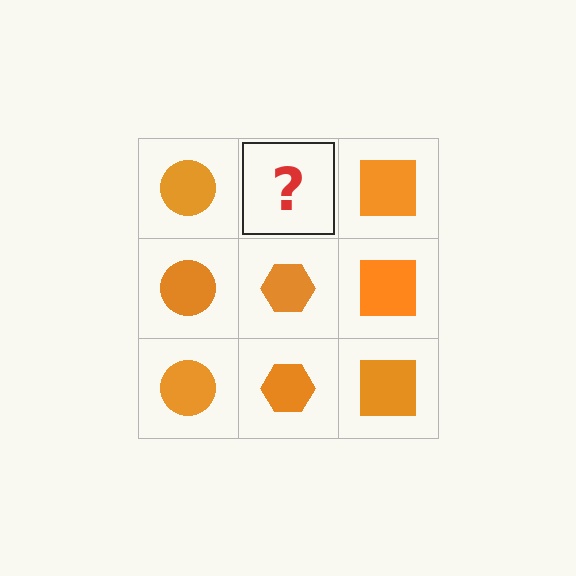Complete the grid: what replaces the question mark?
The question mark should be replaced with an orange hexagon.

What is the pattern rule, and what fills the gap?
The rule is that each column has a consistent shape. The gap should be filled with an orange hexagon.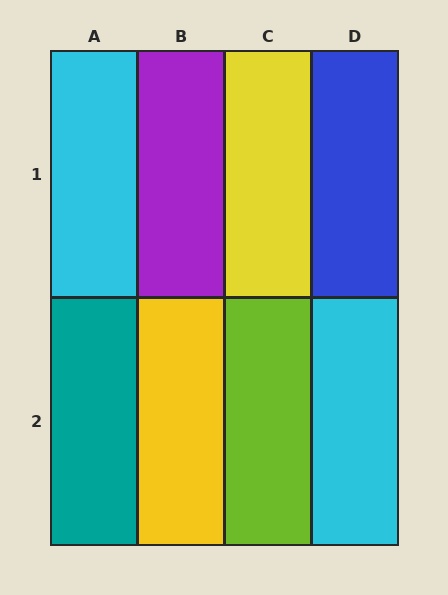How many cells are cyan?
2 cells are cyan.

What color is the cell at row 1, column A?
Cyan.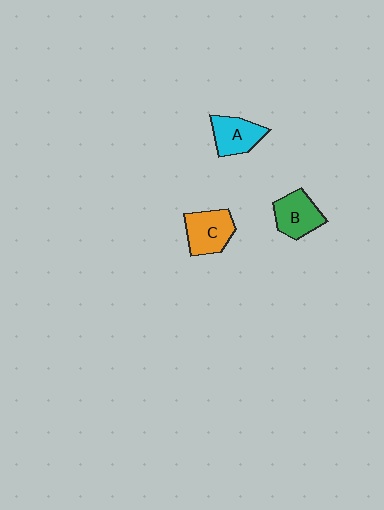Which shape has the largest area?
Shape C (orange).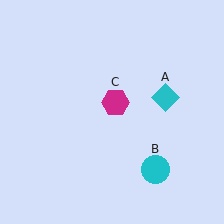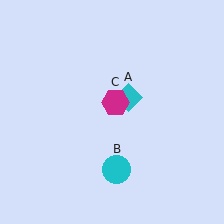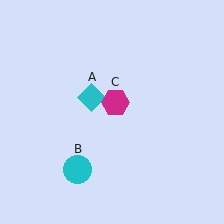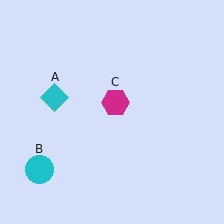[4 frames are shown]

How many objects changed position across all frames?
2 objects changed position: cyan diamond (object A), cyan circle (object B).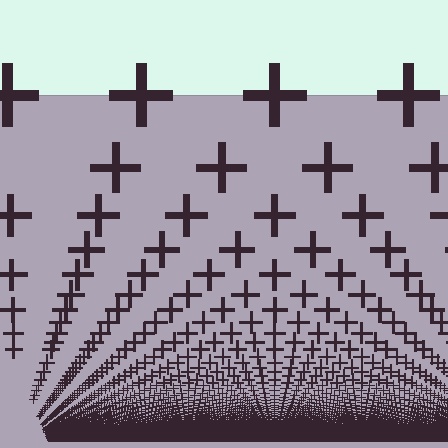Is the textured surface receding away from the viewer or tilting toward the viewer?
The surface appears to tilt toward the viewer. Texture elements get larger and sparser toward the top.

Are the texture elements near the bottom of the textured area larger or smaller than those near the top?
Smaller. The gradient is inverted — elements near the bottom are smaller and denser.